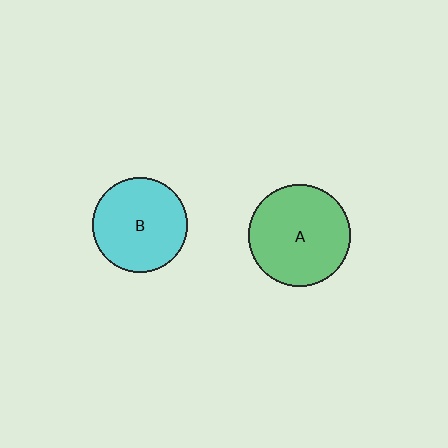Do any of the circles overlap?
No, none of the circles overlap.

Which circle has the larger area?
Circle A (green).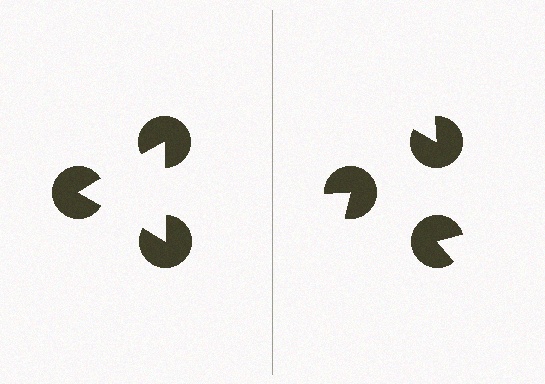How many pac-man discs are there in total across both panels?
6 — 3 on each side.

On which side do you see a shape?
An illusory triangle appears on the left side. On the right side the wedge cuts are rotated, so no coherent shape forms.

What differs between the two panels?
The pac-man discs are positioned identically on both sides; only the wedge orientations differ. On the left they align to a triangle; on the right they are misaligned.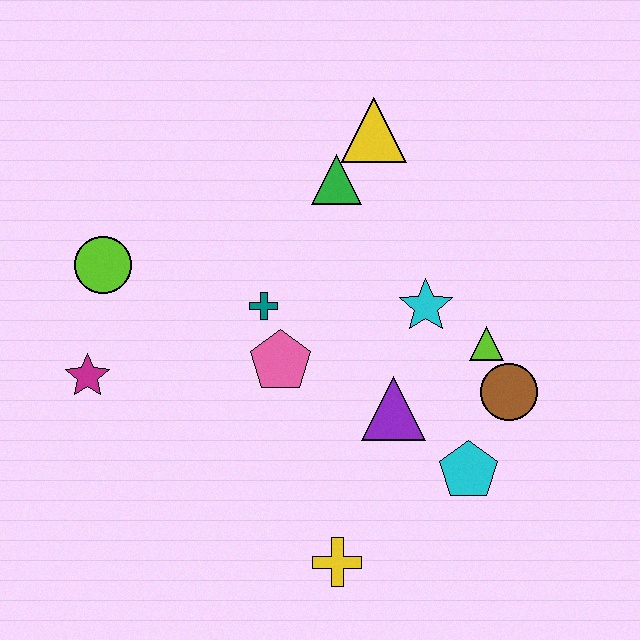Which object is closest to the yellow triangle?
The green triangle is closest to the yellow triangle.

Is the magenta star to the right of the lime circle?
No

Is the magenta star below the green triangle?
Yes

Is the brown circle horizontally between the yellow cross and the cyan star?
No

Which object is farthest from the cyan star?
The magenta star is farthest from the cyan star.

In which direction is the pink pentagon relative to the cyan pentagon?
The pink pentagon is to the left of the cyan pentagon.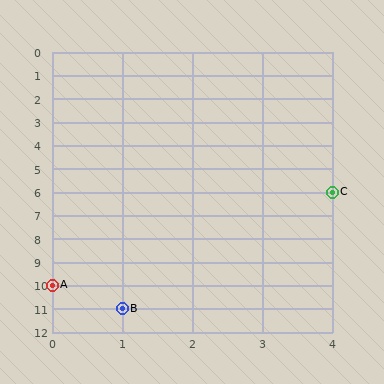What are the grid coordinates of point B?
Point B is at grid coordinates (1, 11).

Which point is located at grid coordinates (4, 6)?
Point C is at (4, 6).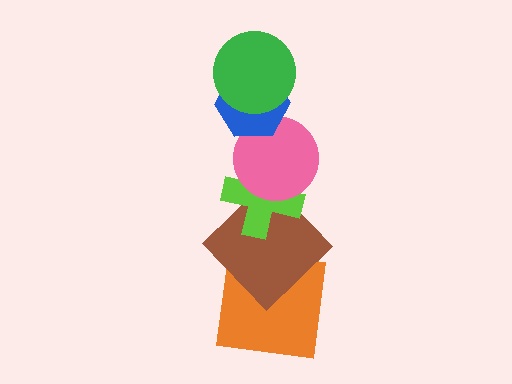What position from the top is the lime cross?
The lime cross is 4th from the top.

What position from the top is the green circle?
The green circle is 1st from the top.